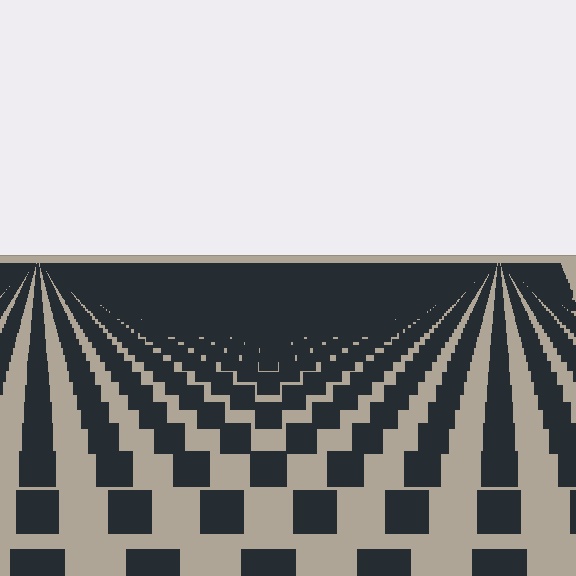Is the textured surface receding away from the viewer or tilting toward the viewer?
The surface is receding away from the viewer. Texture elements get smaller and denser toward the top.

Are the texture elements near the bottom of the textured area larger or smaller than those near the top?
Larger. Near the bottom, elements are closer to the viewer and appear at a bigger on-screen size.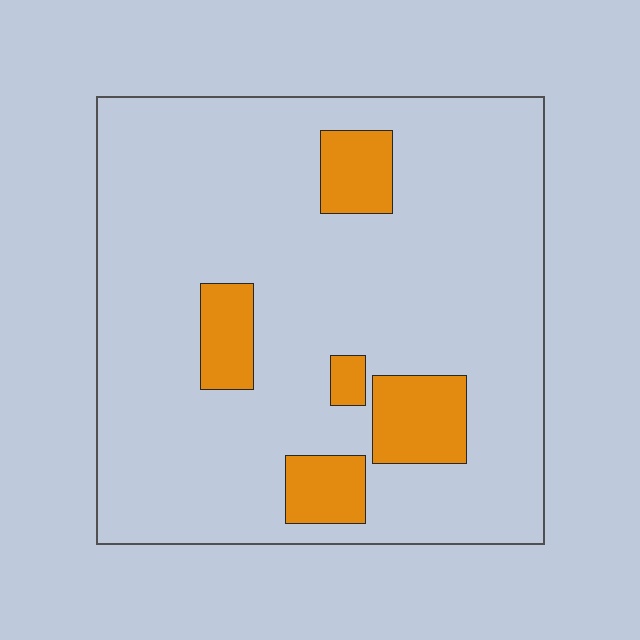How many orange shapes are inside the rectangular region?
5.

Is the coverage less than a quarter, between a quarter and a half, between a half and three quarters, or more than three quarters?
Less than a quarter.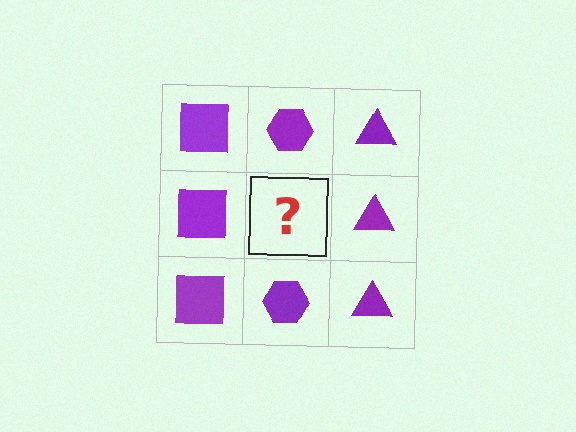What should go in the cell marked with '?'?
The missing cell should contain a purple hexagon.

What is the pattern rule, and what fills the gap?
The rule is that each column has a consistent shape. The gap should be filled with a purple hexagon.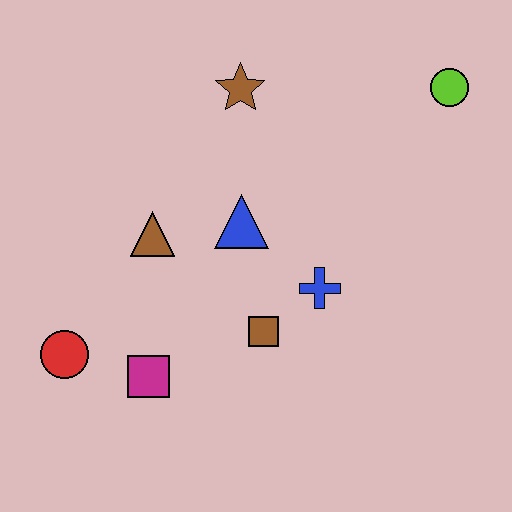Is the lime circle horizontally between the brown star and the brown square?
No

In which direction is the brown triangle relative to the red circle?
The brown triangle is above the red circle.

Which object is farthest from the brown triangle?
The lime circle is farthest from the brown triangle.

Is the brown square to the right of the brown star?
Yes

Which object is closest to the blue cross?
The brown square is closest to the blue cross.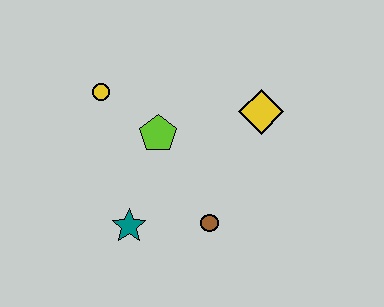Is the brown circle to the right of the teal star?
Yes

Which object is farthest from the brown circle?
The yellow circle is farthest from the brown circle.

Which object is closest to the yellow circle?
The lime pentagon is closest to the yellow circle.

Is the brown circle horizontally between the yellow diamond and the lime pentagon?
Yes